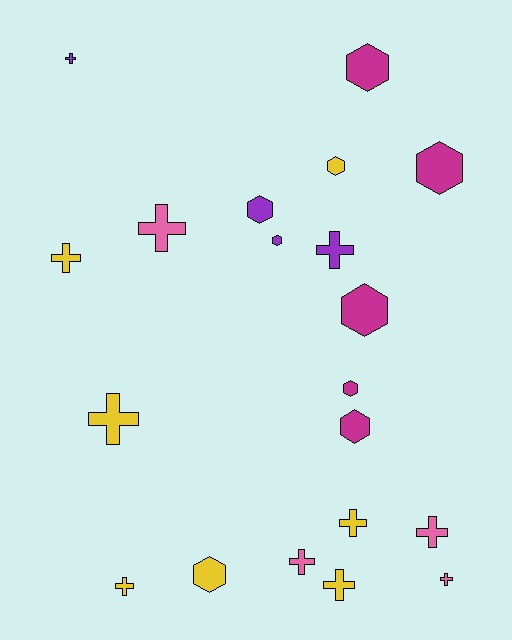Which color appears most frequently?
Yellow, with 7 objects.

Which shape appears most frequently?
Cross, with 11 objects.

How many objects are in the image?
There are 20 objects.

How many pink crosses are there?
There are 4 pink crosses.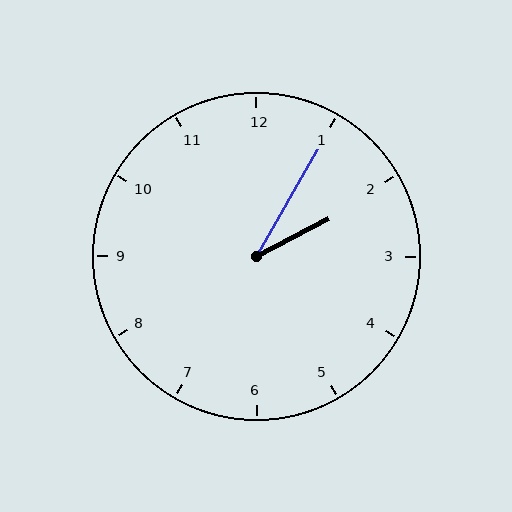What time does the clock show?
2:05.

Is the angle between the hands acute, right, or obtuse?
It is acute.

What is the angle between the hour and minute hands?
Approximately 32 degrees.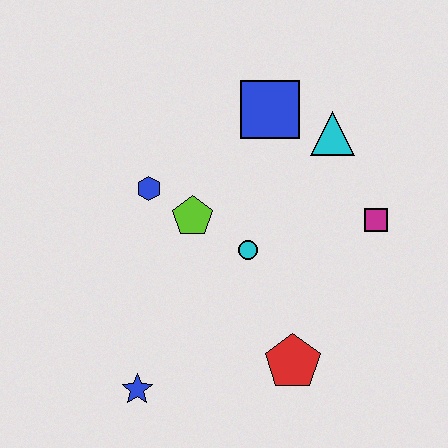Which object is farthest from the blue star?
The cyan triangle is farthest from the blue star.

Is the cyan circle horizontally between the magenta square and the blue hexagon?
Yes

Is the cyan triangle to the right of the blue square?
Yes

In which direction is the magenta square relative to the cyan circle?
The magenta square is to the right of the cyan circle.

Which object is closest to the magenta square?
The cyan triangle is closest to the magenta square.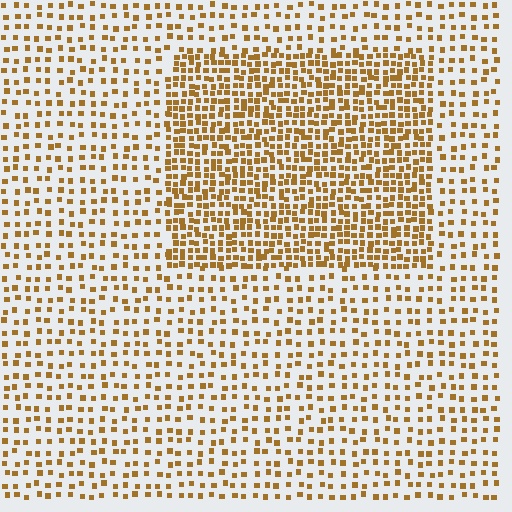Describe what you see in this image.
The image contains small brown elements arranged at two different densities. A rectangle-shaped region is visible where the elements are more densely packed than the surrounding area.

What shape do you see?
I see a rectangle.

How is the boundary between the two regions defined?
The boundary is defined by a change in element density (approximately 2.1x ratio). All elements are the same color, size, and shape.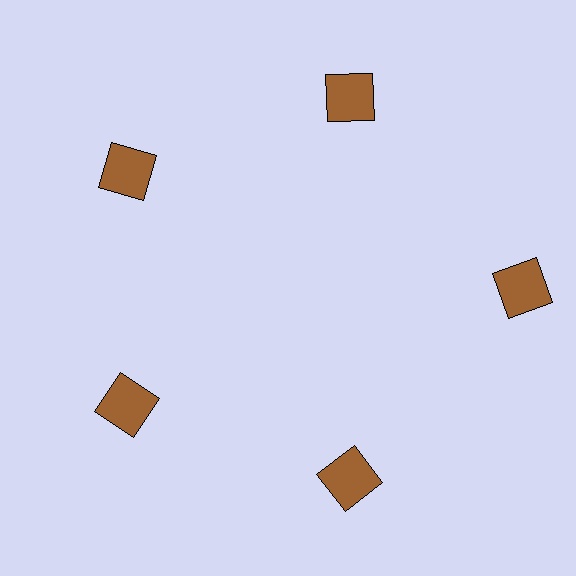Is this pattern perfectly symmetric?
No. The 5 brown squares are arranged in a ring, but one element near the 3 o'clock position is pushed outward from the center, breaking the 5-fold rotational symmetry.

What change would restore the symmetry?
The symmetry would be restored by moving it inward, back onto the ring so that all 5 squares sit at equal angles and equal distance from the center.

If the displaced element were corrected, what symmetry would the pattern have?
It would have 5-fold rotational symmetry — the pattern would map onto itself every 72 degrees.